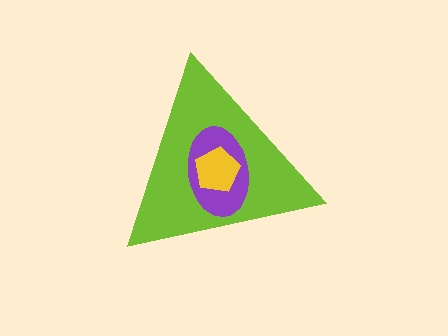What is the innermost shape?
The yellow pentagon.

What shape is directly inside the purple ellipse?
The yellow pentagon.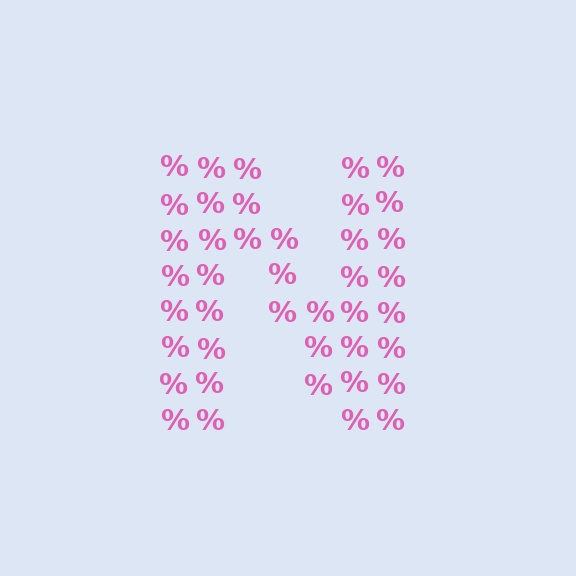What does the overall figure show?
The overall figure shows the letter N.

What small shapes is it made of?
It is made of small percent signs.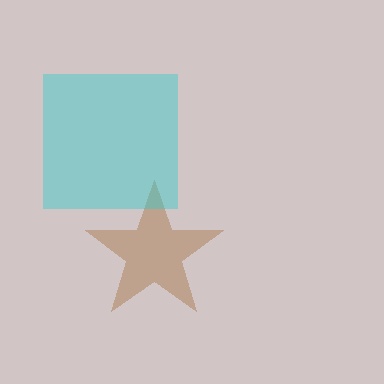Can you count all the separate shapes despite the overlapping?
Yes, there are 2 separate shapes.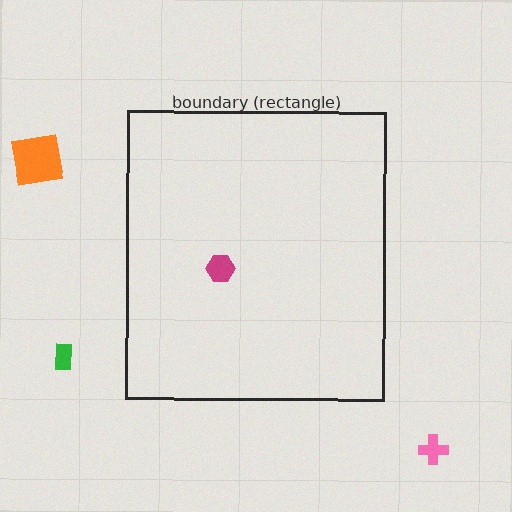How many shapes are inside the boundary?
1 inside, 3 outside.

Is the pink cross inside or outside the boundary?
Outside.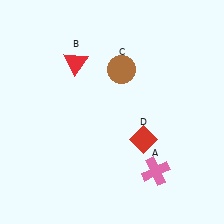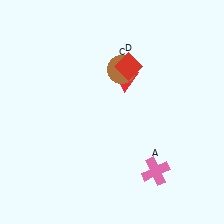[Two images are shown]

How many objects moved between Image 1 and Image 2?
2 objects moved between the two images.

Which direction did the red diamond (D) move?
The red diamond (D) moved up.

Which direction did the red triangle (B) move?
The red triangle (B) moved right.